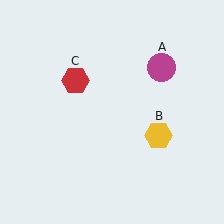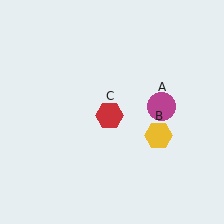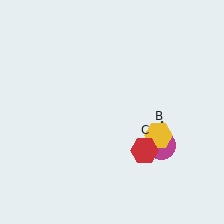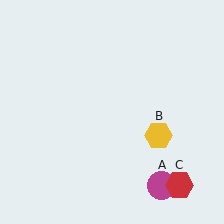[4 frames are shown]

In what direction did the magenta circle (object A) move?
The magenta circle (object A) moved down.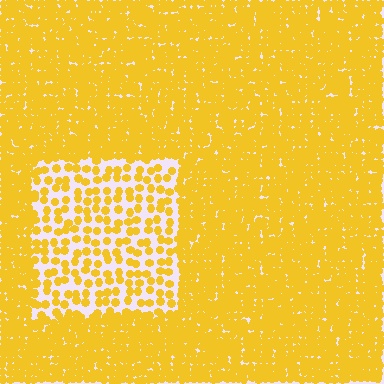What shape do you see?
I see a rectangle.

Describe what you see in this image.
The image contains small yellow elements arranged at two different densities. A rectangle-shaped region is visible where the elements are less densely packed than the surrounding area.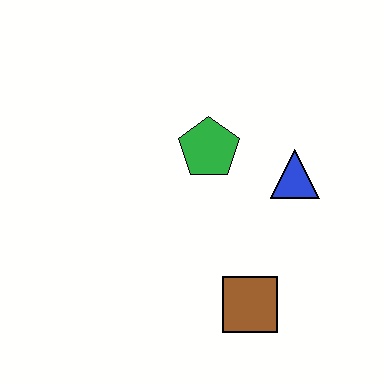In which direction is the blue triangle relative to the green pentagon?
The blue triangle is to the right of the green pentagon.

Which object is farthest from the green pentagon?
The brown square is farthest from the green pentagon.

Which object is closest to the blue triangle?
The green pentagon is closest to the blue triangle.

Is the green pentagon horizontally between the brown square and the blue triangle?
No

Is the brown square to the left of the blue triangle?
Yes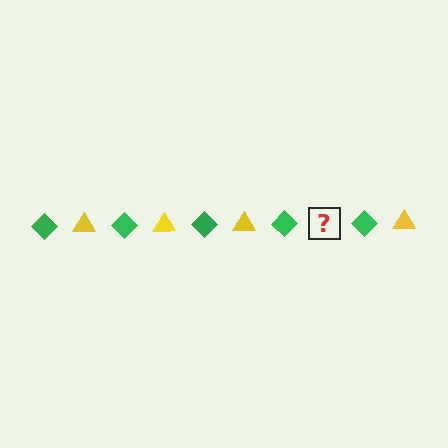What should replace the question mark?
The question mark should be replaced with a yellow triangle.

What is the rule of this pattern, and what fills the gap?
The rule is that the pattern alternates between green diamond and yellow triangle. The gap should be filled with a yellow triangle.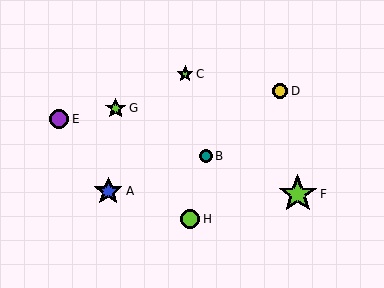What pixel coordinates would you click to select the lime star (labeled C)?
Click at (185, 74) to select the lime star C.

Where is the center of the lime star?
The center of the lime star is at (116, 108).